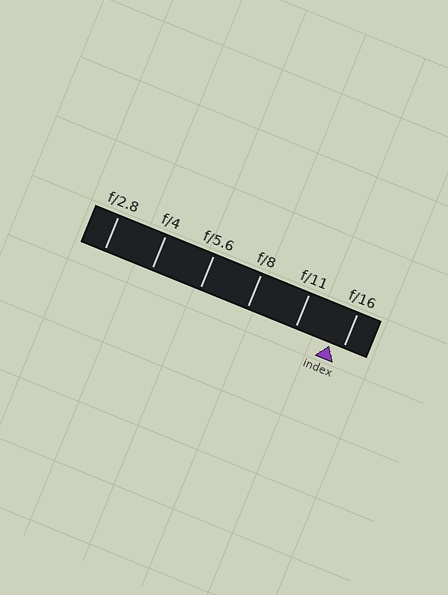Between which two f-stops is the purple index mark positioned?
The index mark is between f/11 and f/16.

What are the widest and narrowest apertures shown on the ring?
The widest aperture shown is f/2.8 and the narrowest is f/16.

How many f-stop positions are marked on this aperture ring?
There are 6 f-stop positions marked.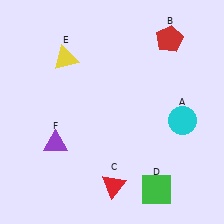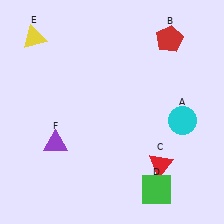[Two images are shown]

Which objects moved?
The objects that moved are: the red triangle (C), the yellow triangle (E).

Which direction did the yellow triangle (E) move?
The yellow triangle (E) moved left.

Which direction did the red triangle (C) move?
The red triangle (C) moved right.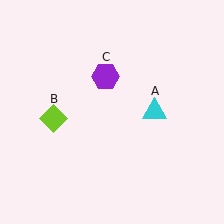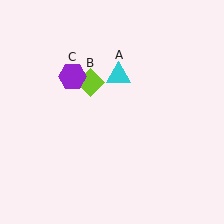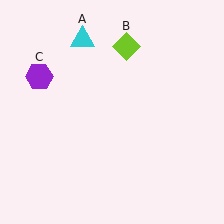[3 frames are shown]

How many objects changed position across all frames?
3 objects changed position: cyan triangle (object A), lime diamond (object B), purple hexagon (object C).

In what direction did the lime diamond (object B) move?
The lime diamond (object B) moved up and to the right.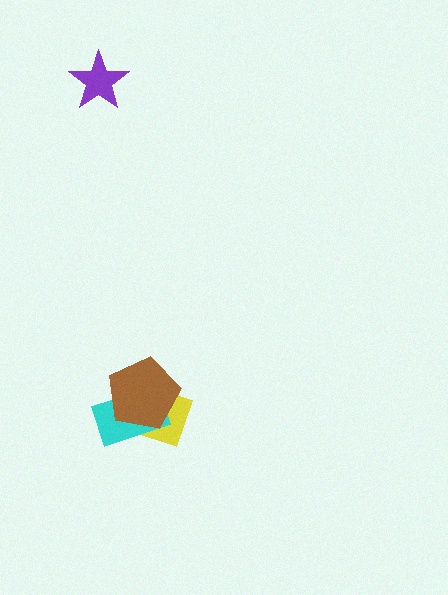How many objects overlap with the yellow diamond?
2 objects overlap with the yellow diamond.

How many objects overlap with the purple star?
0 objects overlap with the purple star.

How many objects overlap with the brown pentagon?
2 objects overlap with the brown pentagon.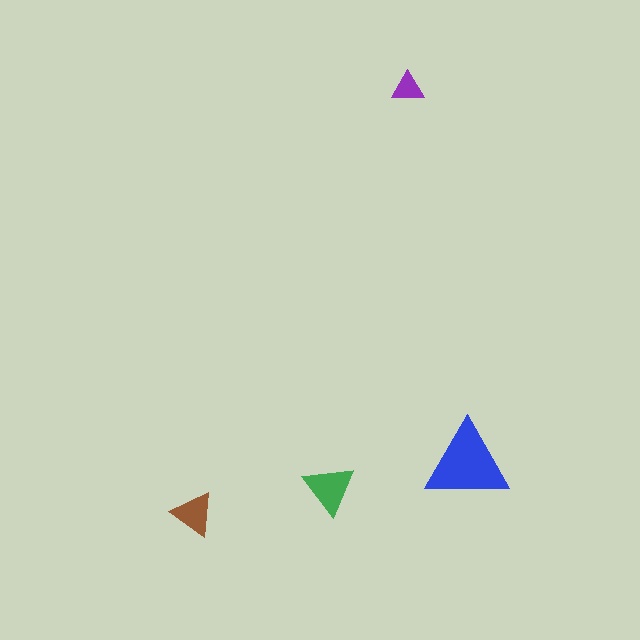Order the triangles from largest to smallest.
the blue one, the green one, the brown one, the purple one.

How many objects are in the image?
There are 4 objects in the image.